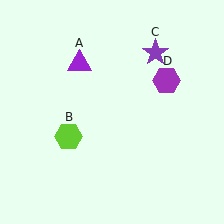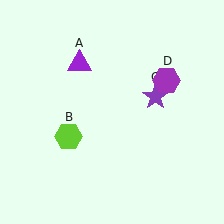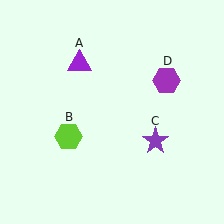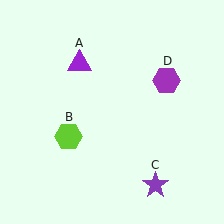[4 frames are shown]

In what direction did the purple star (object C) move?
The purple star (object C) moved down.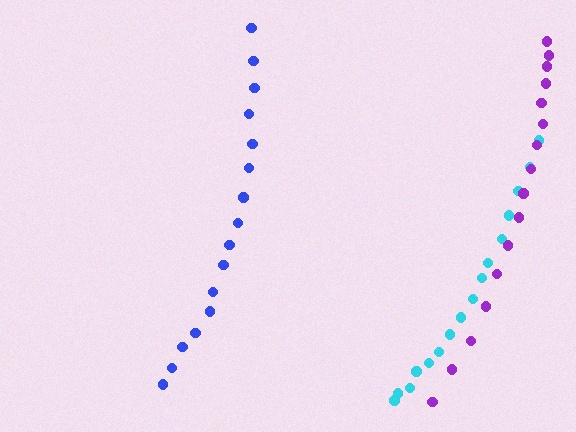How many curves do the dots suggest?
There are 3 distinct paths.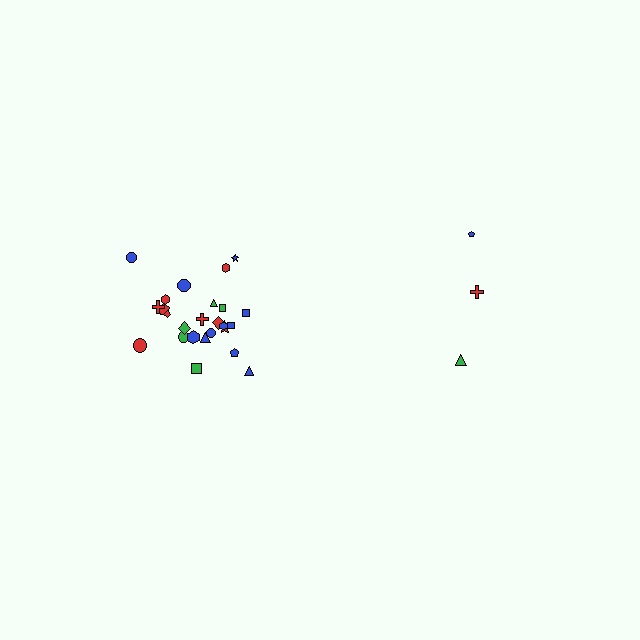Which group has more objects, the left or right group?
The left group.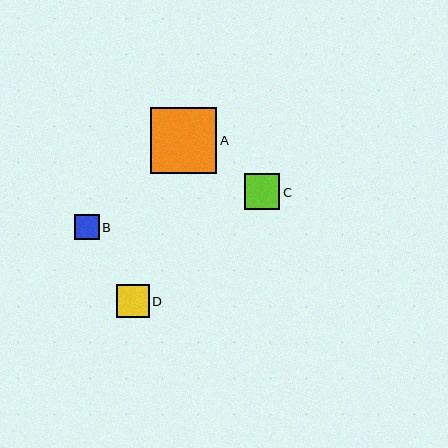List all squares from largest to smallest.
From largest to smallest: A, C, D, B.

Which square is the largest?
Square A is the largest with a size of approximately 66 pixels.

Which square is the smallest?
Square B is the smallest with a size of approximately 25 pixels.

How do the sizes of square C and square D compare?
Square C and square D are approximately the same size.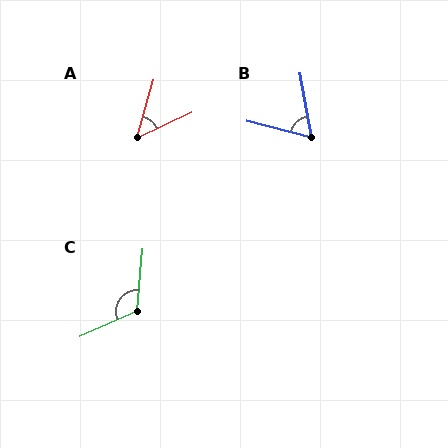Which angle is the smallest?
A, at approximately 48 degrees.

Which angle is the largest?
C, at approximately 118 degrees.